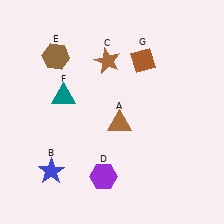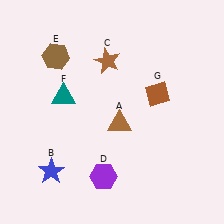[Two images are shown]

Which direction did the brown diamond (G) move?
The brown diamond (G) moved down.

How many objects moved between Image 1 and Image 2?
1 object moved between the two images.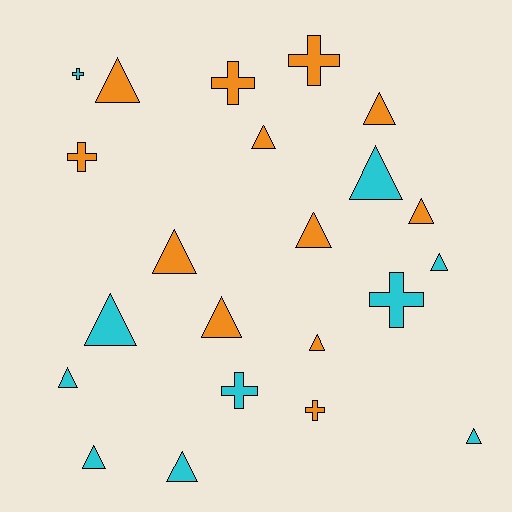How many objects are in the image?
There are 22 objects.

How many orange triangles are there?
There are 8 orange triangles.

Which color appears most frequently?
Orange, with 12 objects.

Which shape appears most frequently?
Triangle, with 15 objects.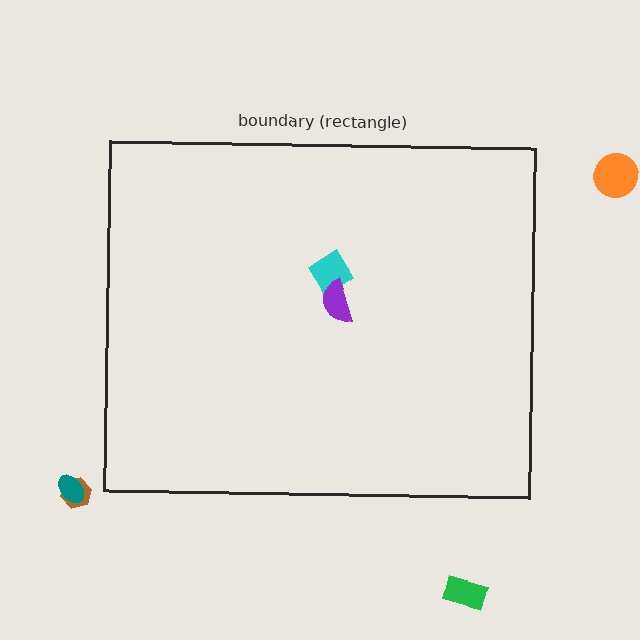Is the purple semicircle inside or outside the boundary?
Inside.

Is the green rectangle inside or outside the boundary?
Outside.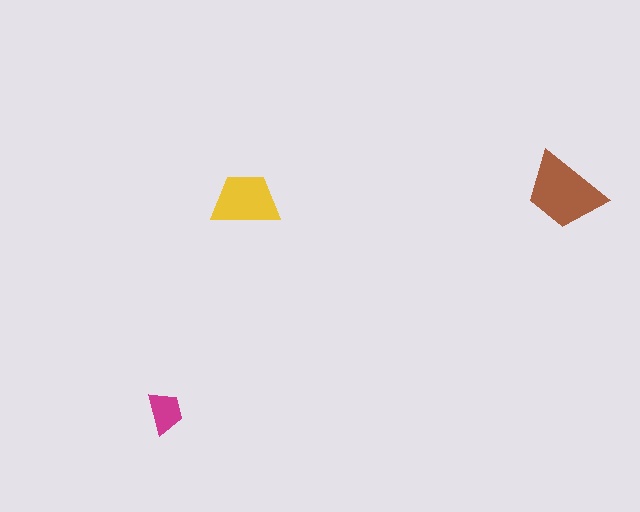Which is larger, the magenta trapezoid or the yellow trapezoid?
The yellow one.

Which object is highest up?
The brown trapezoid is topmost.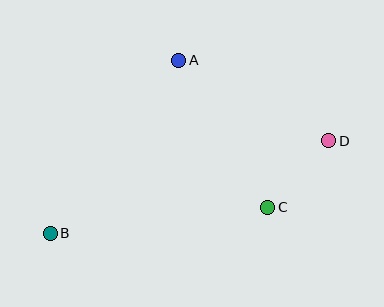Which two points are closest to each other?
Points C and D are closest to each other.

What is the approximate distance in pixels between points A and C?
The distance between A and C is approximately 172 pixels.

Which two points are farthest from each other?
Points B and D are farthest from each other.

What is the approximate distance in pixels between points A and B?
The distance between A and B is approximately 216 pixels.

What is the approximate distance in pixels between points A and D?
The distance between A and D is approximately 170 pixels.